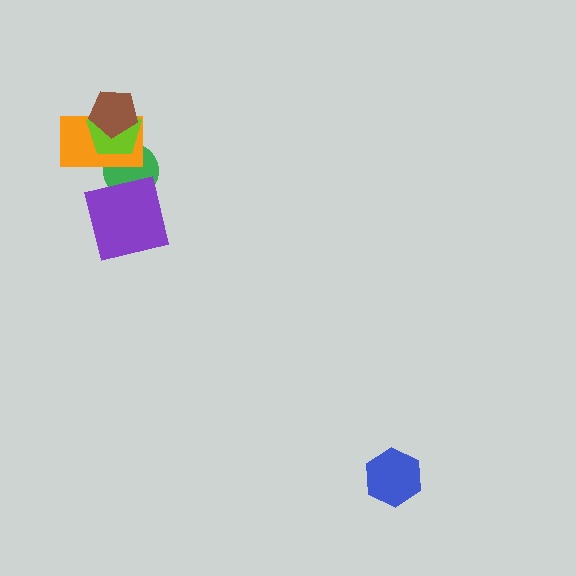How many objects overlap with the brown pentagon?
2 objects overlap with the brown pentagon.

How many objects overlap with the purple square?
2 objects overlap with the purple square.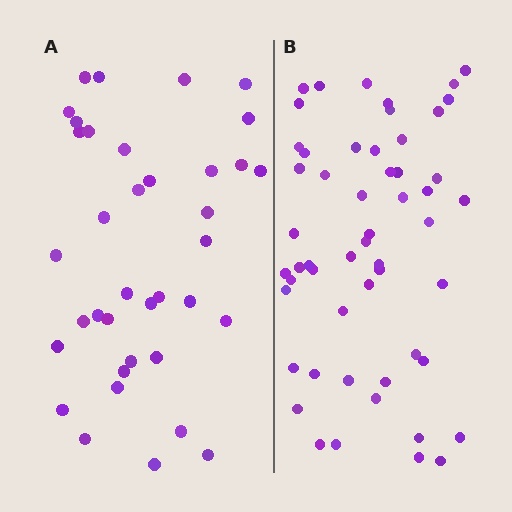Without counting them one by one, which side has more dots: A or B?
Region B (the right region) has more dots.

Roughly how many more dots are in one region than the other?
Region B has approximately 15 more dots than region A.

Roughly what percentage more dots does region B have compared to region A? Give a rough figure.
About 45% more.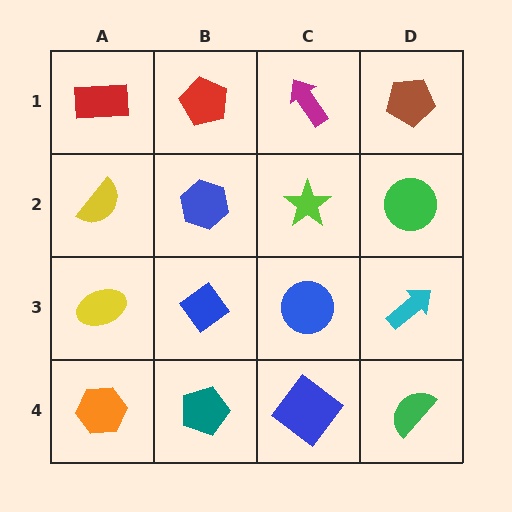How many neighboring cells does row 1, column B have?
3.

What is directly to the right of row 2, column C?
A green circle.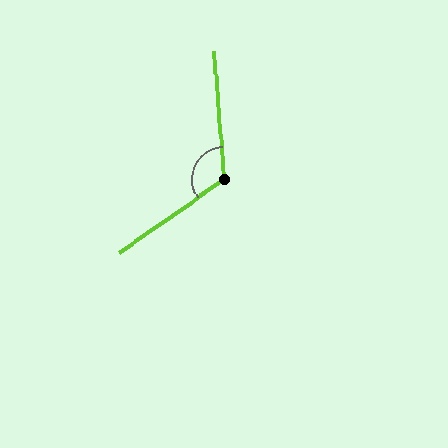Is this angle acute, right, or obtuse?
It is obtuse.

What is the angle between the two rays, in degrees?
Approximately 120 degrees.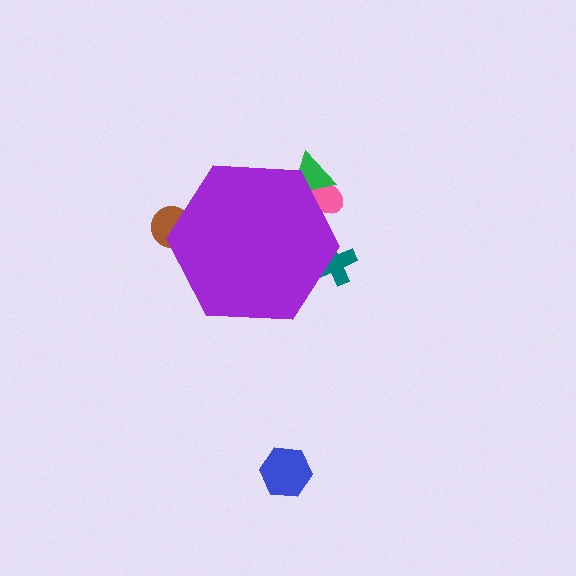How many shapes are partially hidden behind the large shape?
4 shapes are partially hidden.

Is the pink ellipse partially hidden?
Yes, the pink ellipse is partially hidden behind the purple hexagon.